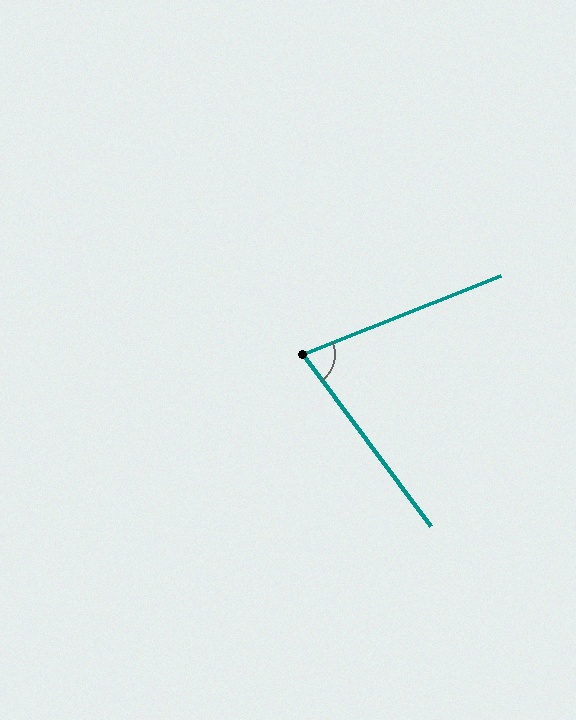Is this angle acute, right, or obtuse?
It is acute.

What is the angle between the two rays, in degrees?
Approximately 75 degrees.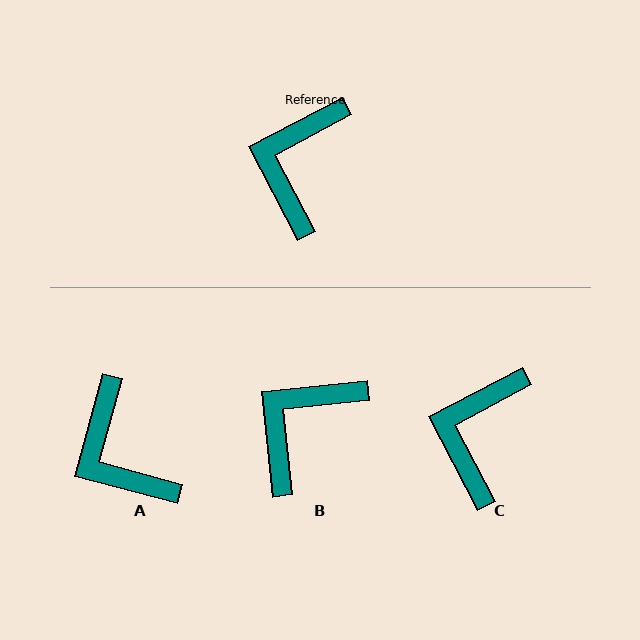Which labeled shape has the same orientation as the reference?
C.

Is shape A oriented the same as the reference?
No, it is off by about 47 degrees.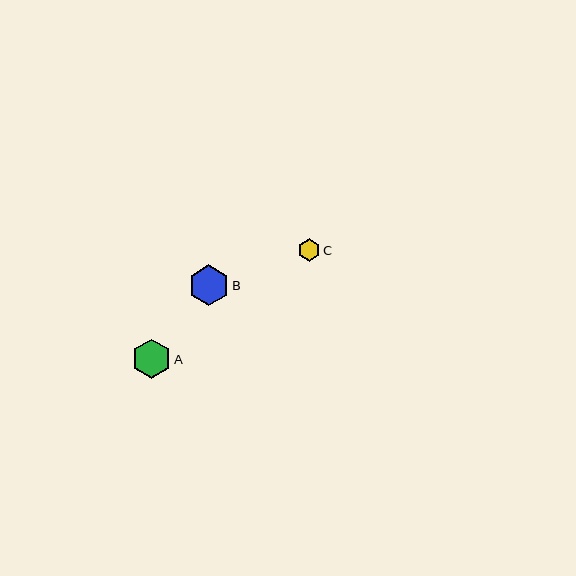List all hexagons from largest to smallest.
From largest to smallest: B, A, C.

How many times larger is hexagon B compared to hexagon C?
Hexagon B is approximately 1.8 times the size of hexagon C.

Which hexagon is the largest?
Hexagon B is the largest with a size of approximately 41 pixels.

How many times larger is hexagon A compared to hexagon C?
Hexagon A is approximately 1.7 times the size of hexagon C.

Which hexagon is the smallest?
Hexagon C is the smallest with a size of approximately 22 pixels.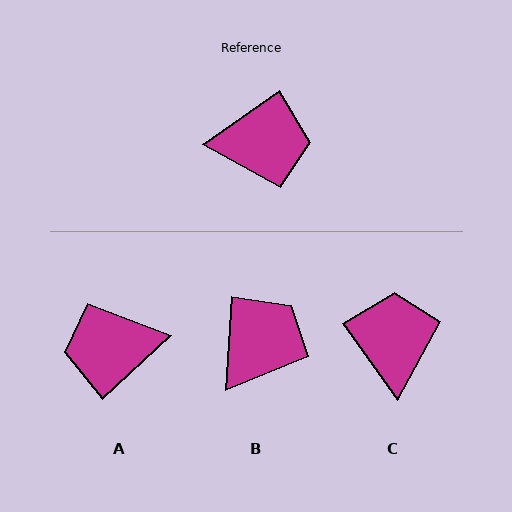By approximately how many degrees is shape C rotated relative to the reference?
Approximately 90 degrees counter-clockwise.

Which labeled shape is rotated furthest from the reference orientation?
A, about 172 degrees away.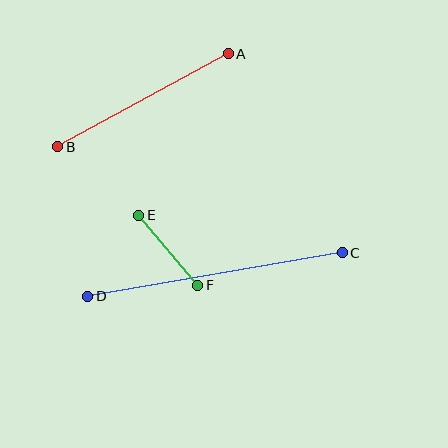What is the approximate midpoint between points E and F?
The midpoint is at approximately (168, 250) pixels.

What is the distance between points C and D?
The distance is approximately 258 pixels.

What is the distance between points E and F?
The distance is approximately 91 pixels.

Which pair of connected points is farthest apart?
Points C and D are farthest apart.